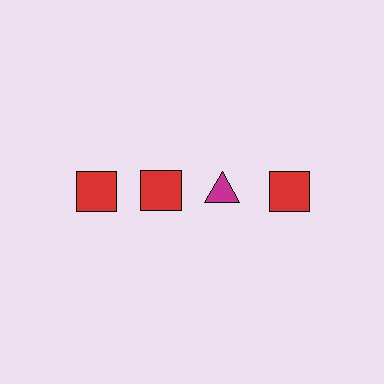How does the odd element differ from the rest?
It differs in both color (magenta instead of red) and shape (triangle instead of square).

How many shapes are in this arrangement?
There are 4 shapes arranged in a grid pattern.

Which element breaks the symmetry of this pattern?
The magenta triangle in the top row, center column breaks the symmetry. All other shapes are red squares.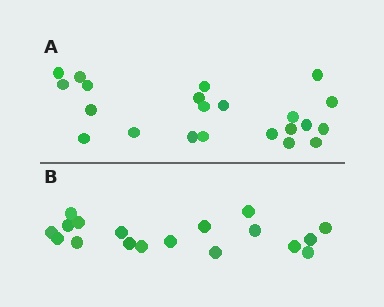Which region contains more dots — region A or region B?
Region A (the top region) has more dots.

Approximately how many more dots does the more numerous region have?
Region A has about 4 more dots than region B.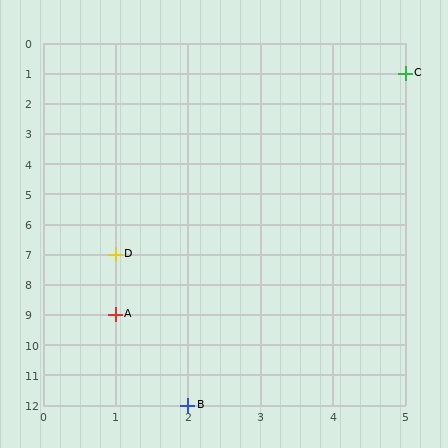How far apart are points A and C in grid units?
Points A and C are 4 columns and 8 rows apart (about 8.9 grid units diagonally).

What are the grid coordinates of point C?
Point C is at grid coordinates (5, 1).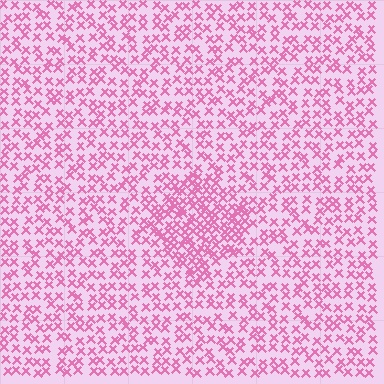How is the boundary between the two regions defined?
The boundary is defined by a change in element density (approximately 1.9x ratio). All elements are the same color, size, and shape.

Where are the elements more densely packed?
The elements are more densely packed inside the diamond boundary.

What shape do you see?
I see a diamond.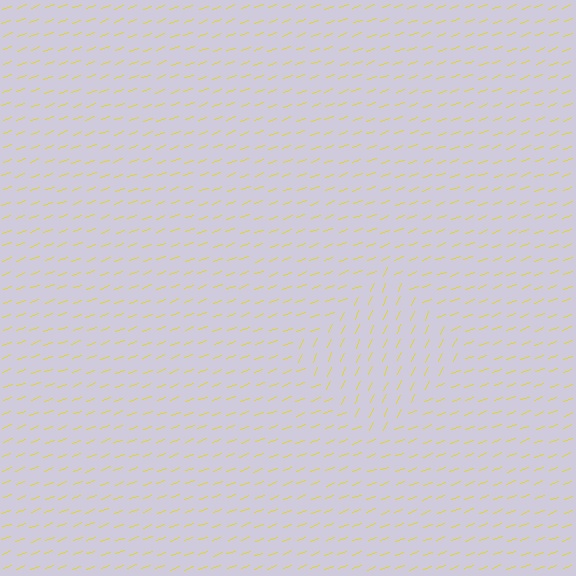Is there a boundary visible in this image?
Yes, there is a texture boundary formed by a change in line orientation.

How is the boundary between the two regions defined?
The boundary is defined purely by a change in line orientation (approximately 45 degrees difference). All lines are the same color and thickness.